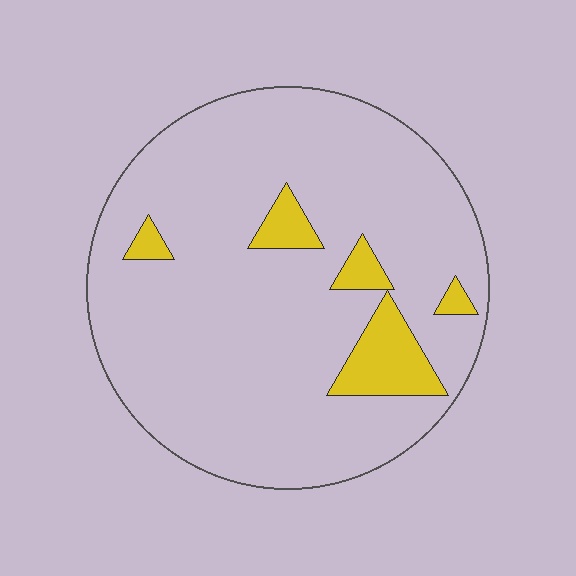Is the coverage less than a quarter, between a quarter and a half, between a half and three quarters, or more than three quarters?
Less than a quarter.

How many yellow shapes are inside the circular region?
5.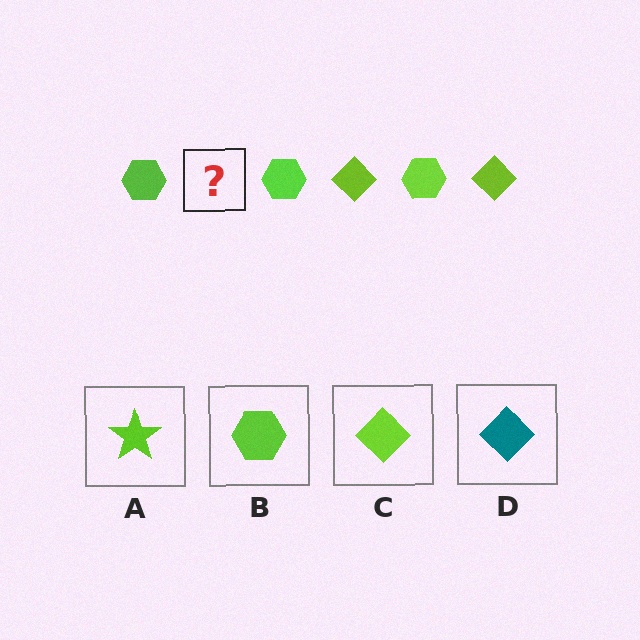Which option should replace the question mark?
Option C.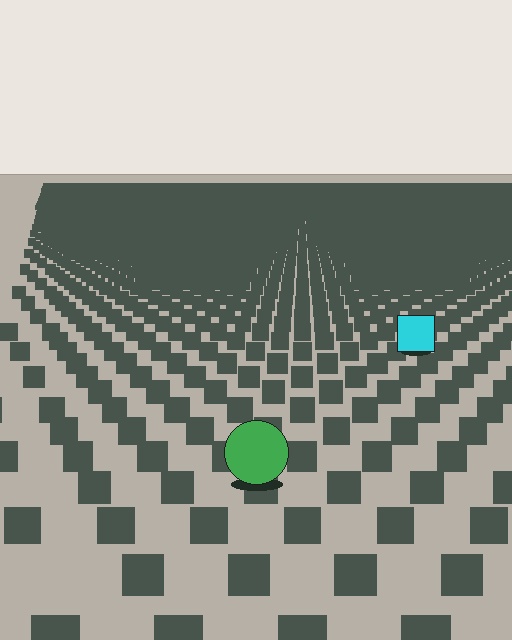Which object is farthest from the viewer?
The cyan square is farthest from the viewer. It appears smaller and the ground texture around it is denser.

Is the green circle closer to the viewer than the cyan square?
Yes. The green circle is closer — you can tell from the texture gradient: the ground texture is coarser near it.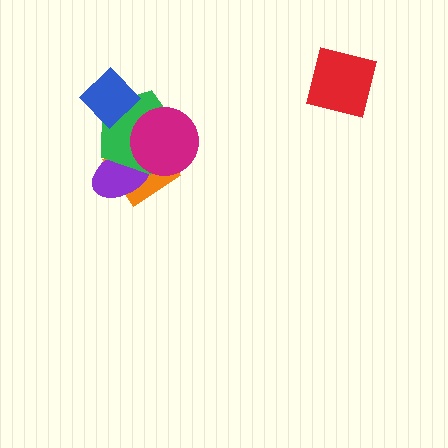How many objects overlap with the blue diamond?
1 object overlaps with the blue diamond.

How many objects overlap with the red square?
0 objects overlap with the red square.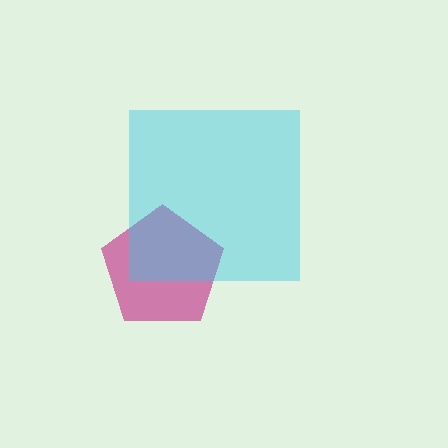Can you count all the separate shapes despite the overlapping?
Yes, there are 2 separate shapes.